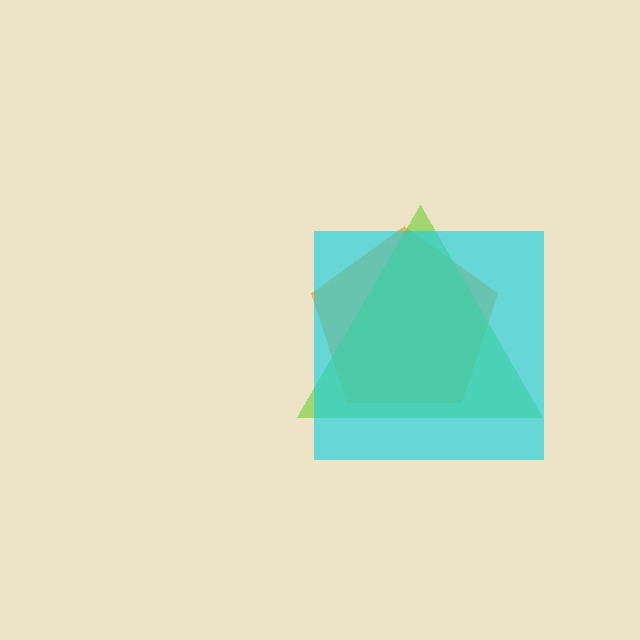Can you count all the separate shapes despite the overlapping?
Yes, there are 3 separate shapes.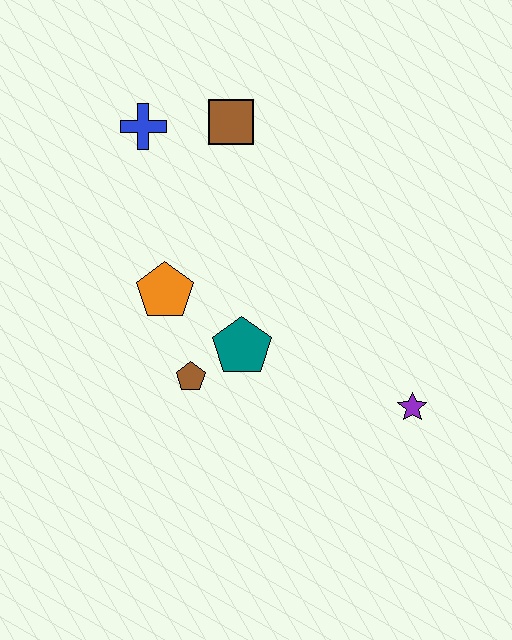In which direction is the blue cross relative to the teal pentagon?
The blue cross is above the teal pentagon.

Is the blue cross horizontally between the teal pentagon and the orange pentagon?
No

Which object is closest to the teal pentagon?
The brown pentagon is closest to the teal pentagon.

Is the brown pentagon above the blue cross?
No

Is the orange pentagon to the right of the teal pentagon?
No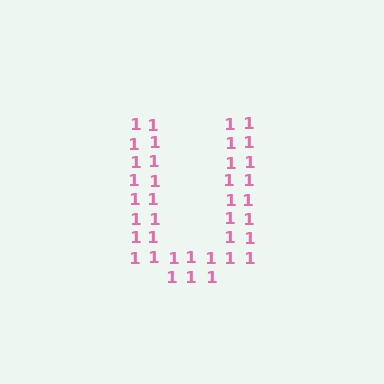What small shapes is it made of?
It is made of small digit 1's.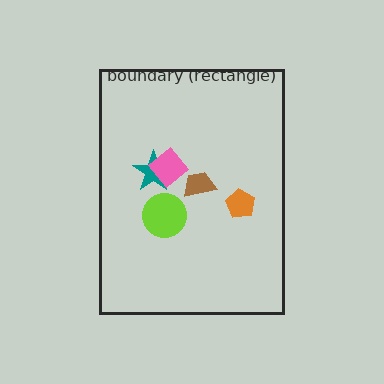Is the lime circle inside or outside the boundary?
Inside.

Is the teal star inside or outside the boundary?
Inside.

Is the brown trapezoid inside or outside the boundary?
Inside.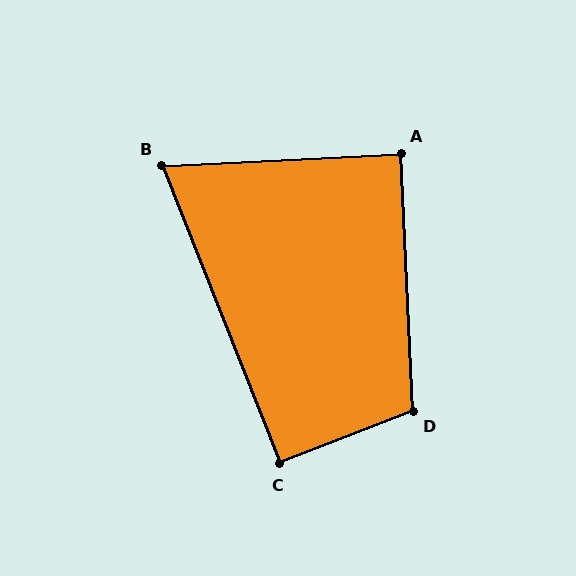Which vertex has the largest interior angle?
D, at approximately 109 degrees.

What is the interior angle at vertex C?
Approximately 90 degrees (approximately right).